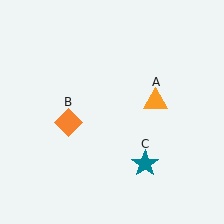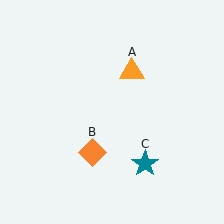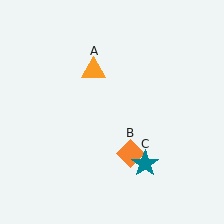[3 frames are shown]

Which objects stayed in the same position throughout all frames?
Teal star (object C) remained stationary.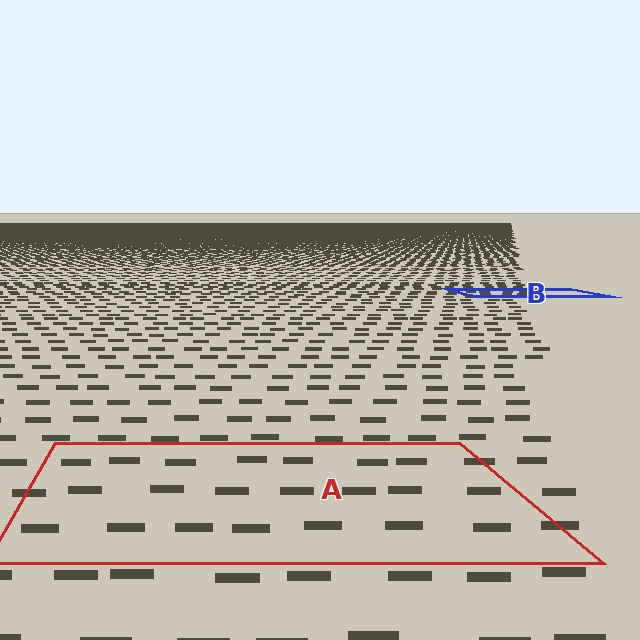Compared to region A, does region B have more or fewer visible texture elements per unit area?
Region B has more texture elements per unit area — they are packed more densely because it is farther away.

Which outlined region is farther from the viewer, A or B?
Region B is farther from the viewer — the texture elements inside it appear smaller and more densely packed.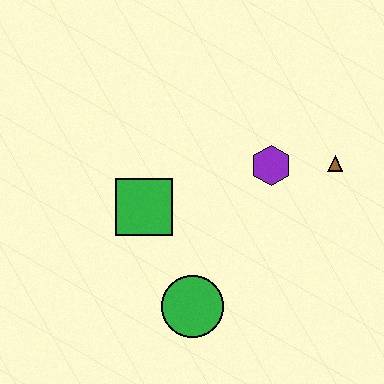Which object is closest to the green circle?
The green square is closest to the green circle.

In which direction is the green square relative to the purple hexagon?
The green square is to the left of the purple hexagon.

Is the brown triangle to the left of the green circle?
No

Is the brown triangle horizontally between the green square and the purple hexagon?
No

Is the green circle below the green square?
Yes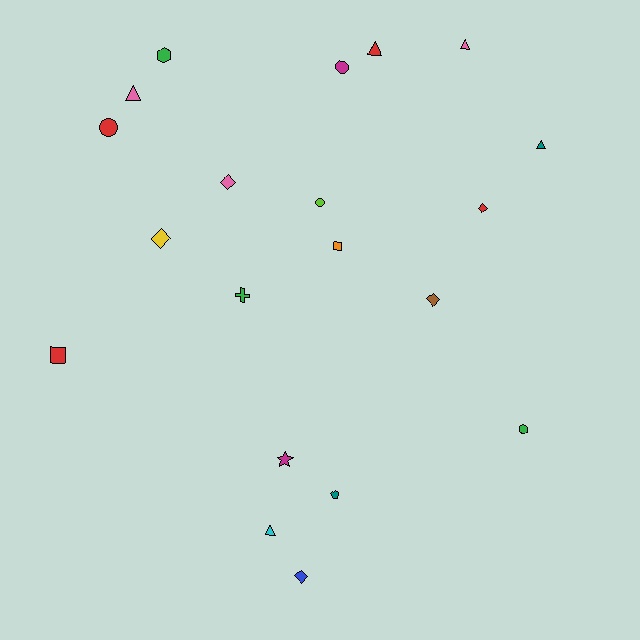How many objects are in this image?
There are 20 objects.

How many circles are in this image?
There are 3 circles.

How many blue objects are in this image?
There is 1 blue object.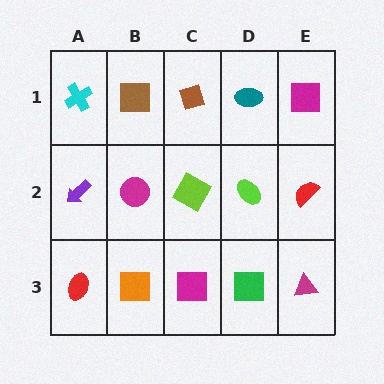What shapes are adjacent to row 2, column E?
A magenta square (row 1, column E), a magenta triangle (row 3, column E), a lime ellipse (row 2, column D).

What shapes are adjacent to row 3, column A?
A purple arrow (row 2, column A), an orange square (row 3, column B).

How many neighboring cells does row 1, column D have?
3.